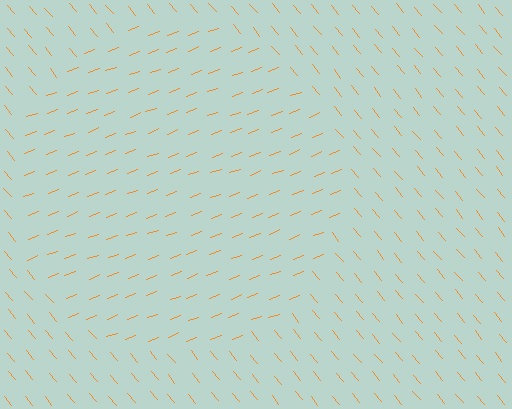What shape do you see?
I see a circle.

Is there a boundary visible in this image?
Yes, there is a texture boundary formed by a change in line orientation.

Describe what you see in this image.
The image is filled with small orange line segments. A circle region in the image has lines oriented differently from the surrounding lines, creating a visible texture boundary.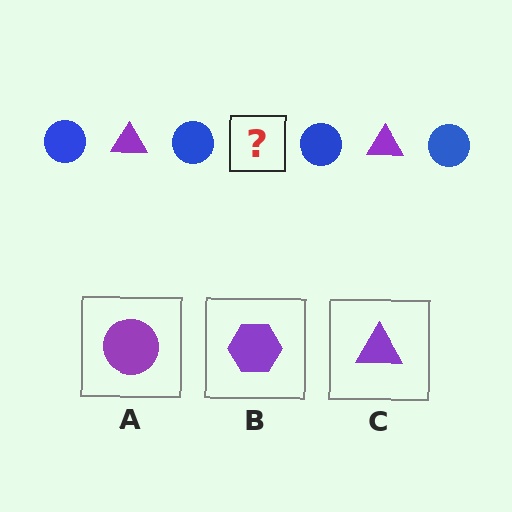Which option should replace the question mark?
Option C.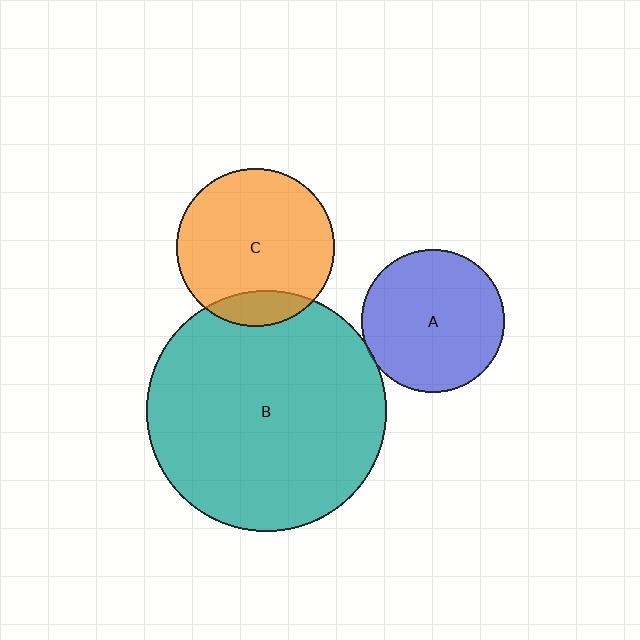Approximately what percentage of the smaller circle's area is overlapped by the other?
Approximately 5%.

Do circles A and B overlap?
Yes.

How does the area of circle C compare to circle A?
Approximately 1.2 times.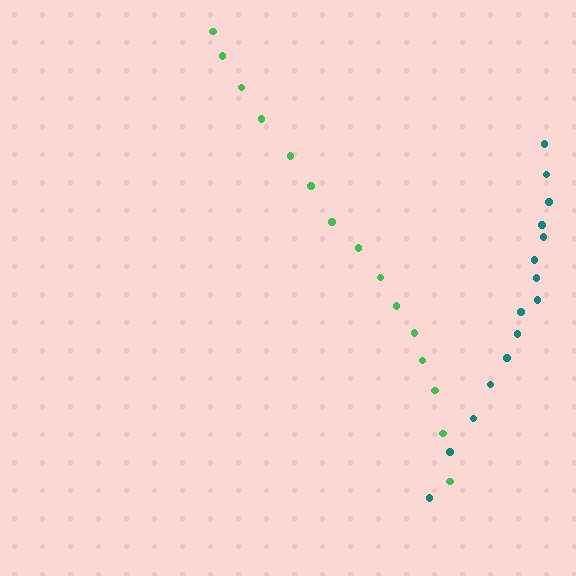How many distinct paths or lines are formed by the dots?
There are 2 distinct paths.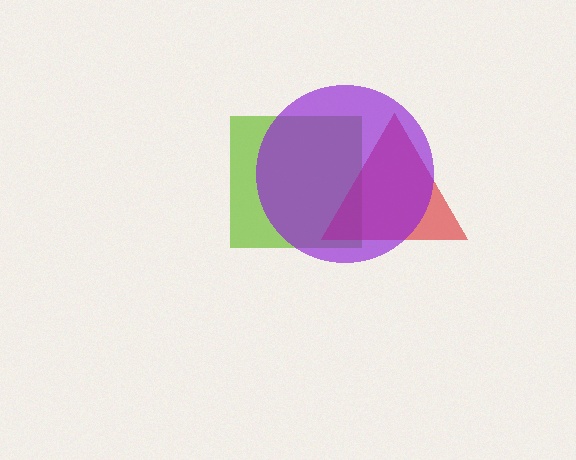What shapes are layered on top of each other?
The layered shapes are: a lime square, a red triangle, a purple circle.